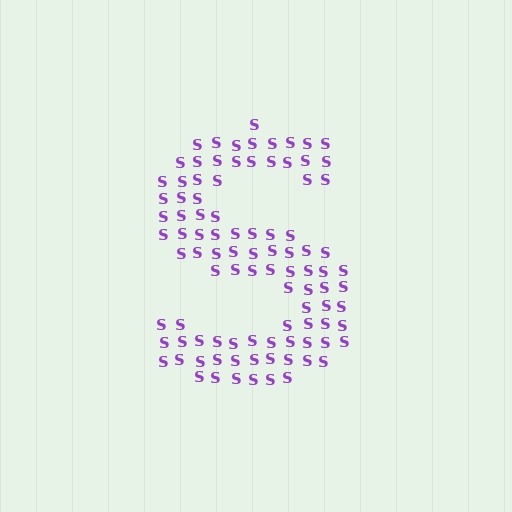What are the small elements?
The small elements are letter S's.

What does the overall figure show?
The overall figure shows the letter S.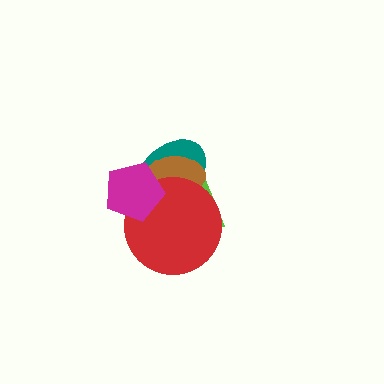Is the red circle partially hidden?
Yes, it is partially covered by another shape.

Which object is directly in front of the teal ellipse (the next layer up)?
The brown ellipse is directly in front of the teal ellipse.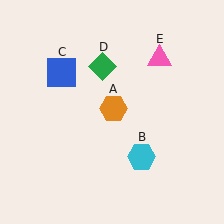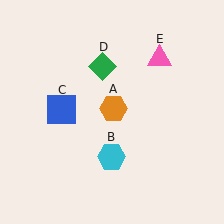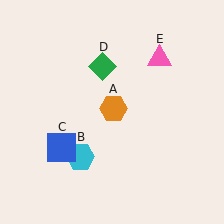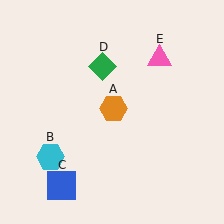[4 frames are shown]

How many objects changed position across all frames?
2 objects changed position: cyan hexagon (object B), blue square (object C).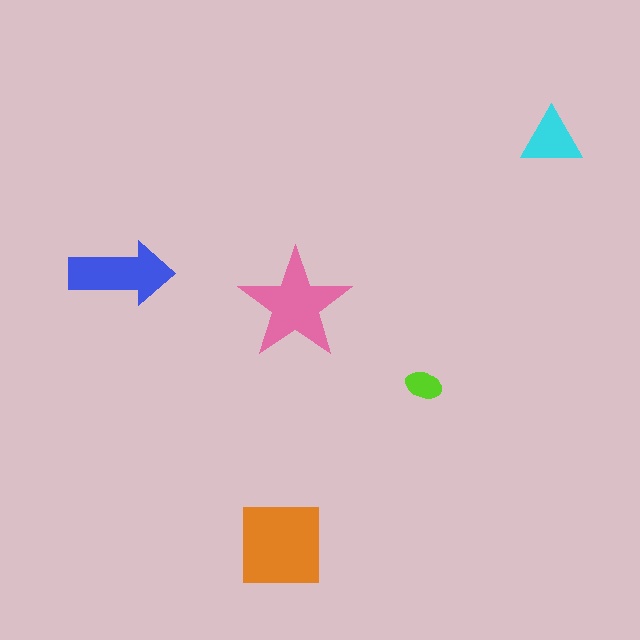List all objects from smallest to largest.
The lime ellipse, the cyan triangle, the blue arrow, the pink star, the orange square.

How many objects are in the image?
There are 5 objects in the image.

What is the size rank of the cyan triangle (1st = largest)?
4th.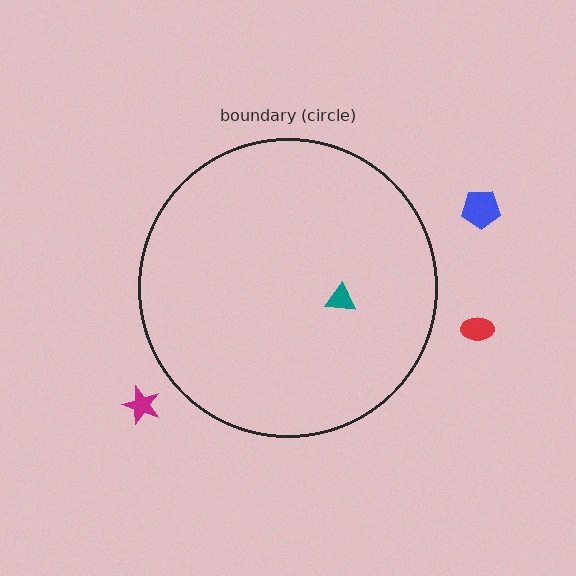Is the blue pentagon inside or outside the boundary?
Outside.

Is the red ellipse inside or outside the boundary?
Outside.